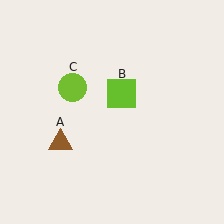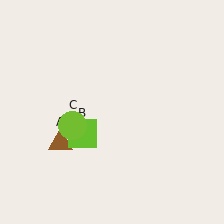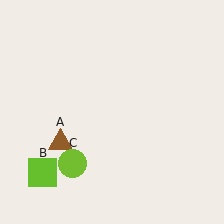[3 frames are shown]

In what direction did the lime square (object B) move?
The lime square (object B) moved down and to the left.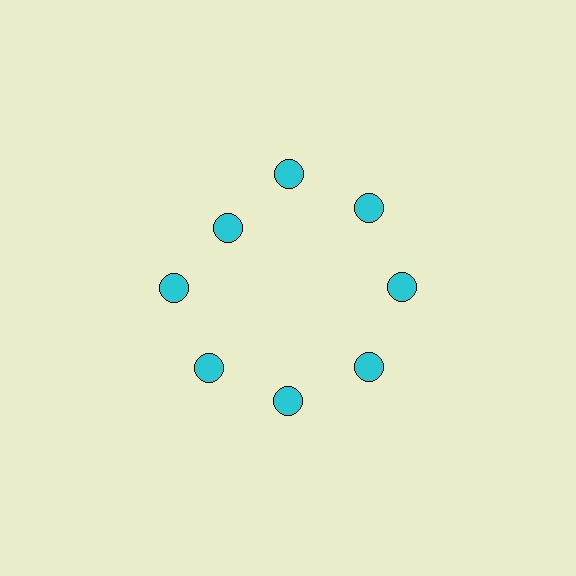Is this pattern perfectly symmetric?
No. The 8 cyan circles are arranged in a ring, but one element near the 10 o'clock position is pulled inward toward the center, breaking the 8-fold rotational symmetry.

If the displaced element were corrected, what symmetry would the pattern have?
It would have 8-fold rotational symmetry — the pattern would map onto itself every 45 degrees.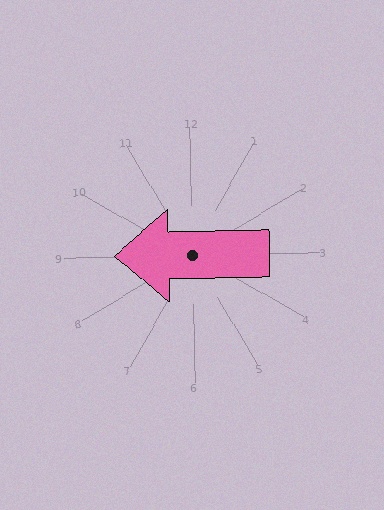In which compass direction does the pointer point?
West.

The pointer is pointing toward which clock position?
Roughly 9 o'clock.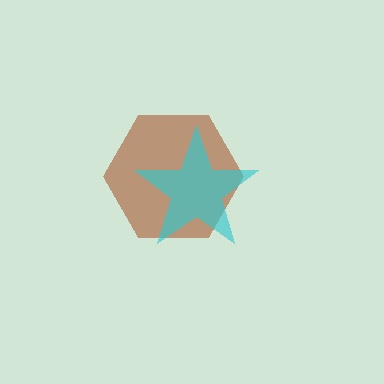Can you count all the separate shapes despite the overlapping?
Yes, there are 2 separate shapes.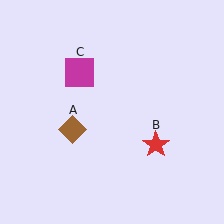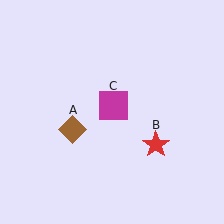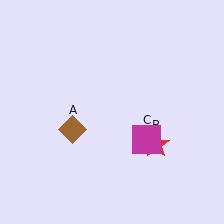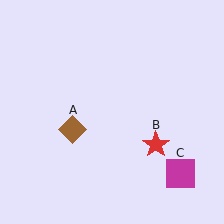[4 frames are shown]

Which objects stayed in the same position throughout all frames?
Brown diamond (object A) and red star (object B) remained stationary.